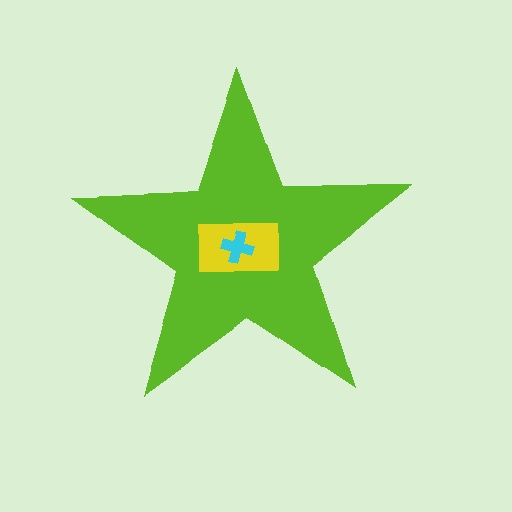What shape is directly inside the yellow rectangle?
The cyan cross.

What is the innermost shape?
The cyan cross.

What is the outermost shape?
The lime star.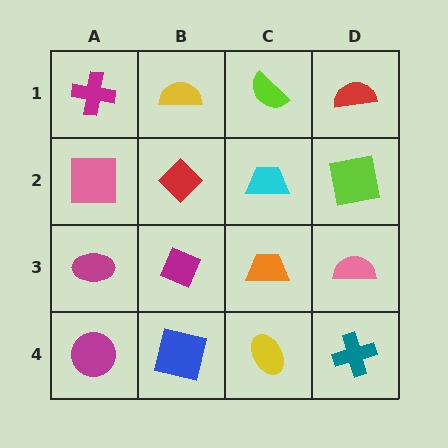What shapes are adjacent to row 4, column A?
A magenta ellipse (row 3, column A), a blue square (row 4, column B).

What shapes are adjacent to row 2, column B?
A yellow semicircle (row 1, column B), a magenta diamond (row 3, column B), a pink square (row 2, column A), a cyan trapezoid (row 2, column C).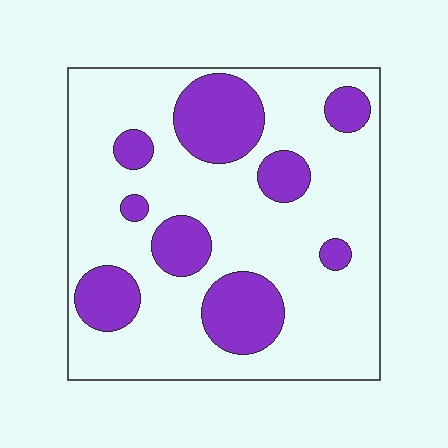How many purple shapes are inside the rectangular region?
9.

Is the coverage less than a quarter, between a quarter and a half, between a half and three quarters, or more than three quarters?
Between a quarter and a half.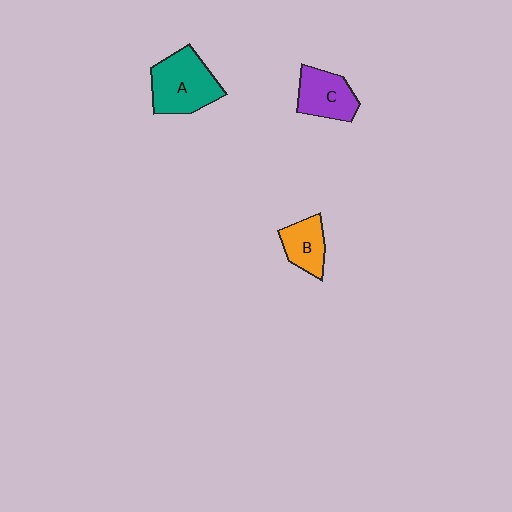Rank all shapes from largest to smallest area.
From largest to smallest: A (teal), C (purple), B (orange).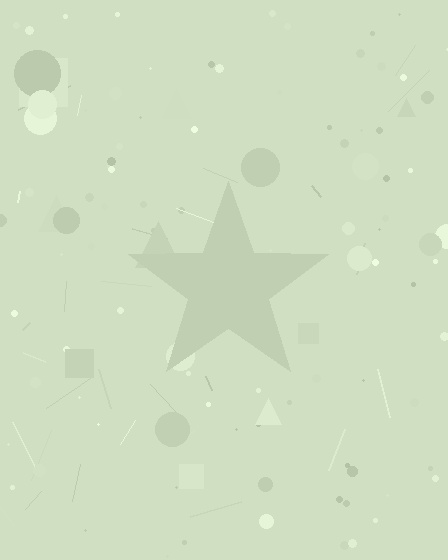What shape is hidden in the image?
A star is hidden in the image.